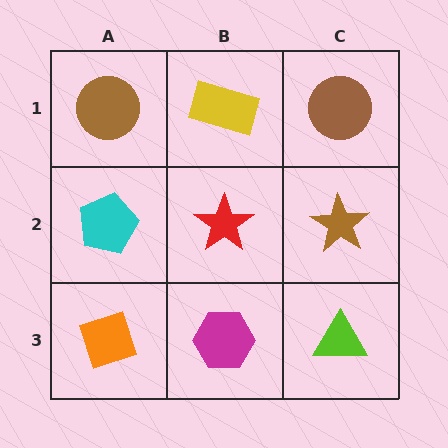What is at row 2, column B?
A red star.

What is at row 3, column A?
An orange diamond.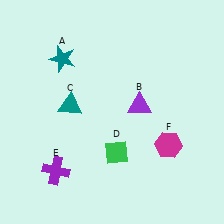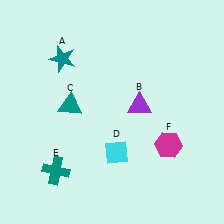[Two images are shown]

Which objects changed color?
D changed from green to cyan. E changed from purple to teal.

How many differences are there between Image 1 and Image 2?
There are 2 differences between the two images.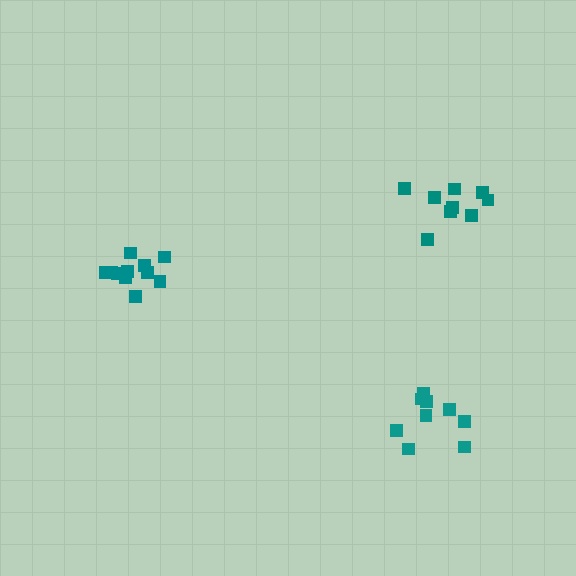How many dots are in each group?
Group 1: 11 dots, Group 2: 9 dots, Group 3: 9 dots (29 total).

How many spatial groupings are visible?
There are 3 spatial groupings.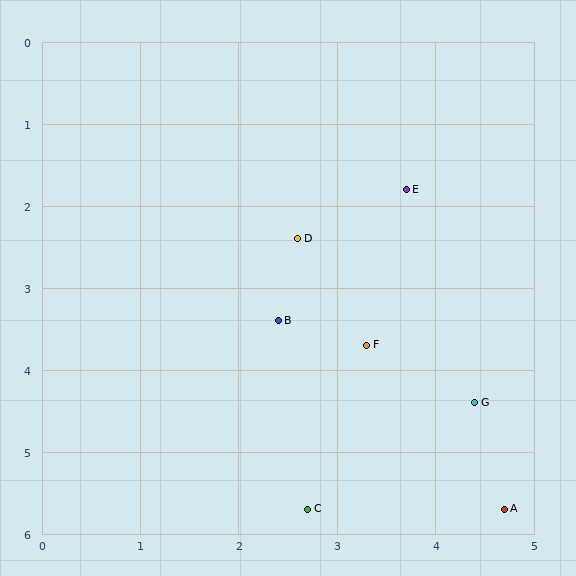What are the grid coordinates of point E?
Point E is at approximately (3.7, 1.8).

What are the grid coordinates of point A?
Point A is at approximately (4.7, 5.7).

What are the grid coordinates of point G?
Point G is at approximately (4.4, 4.4).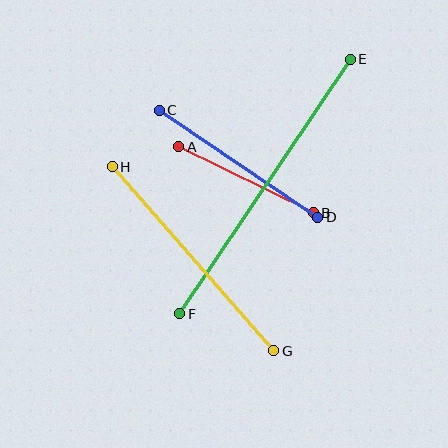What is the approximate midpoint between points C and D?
The midpoint is at approximately (239, 164) pixels.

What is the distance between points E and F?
The distance is approximately 306 pixels.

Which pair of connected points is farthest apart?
Points E and F are farthest apart.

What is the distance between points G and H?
The distance is approximately 245 pixels.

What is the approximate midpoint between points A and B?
The midpoint is at approximately (246, 180) pixels.